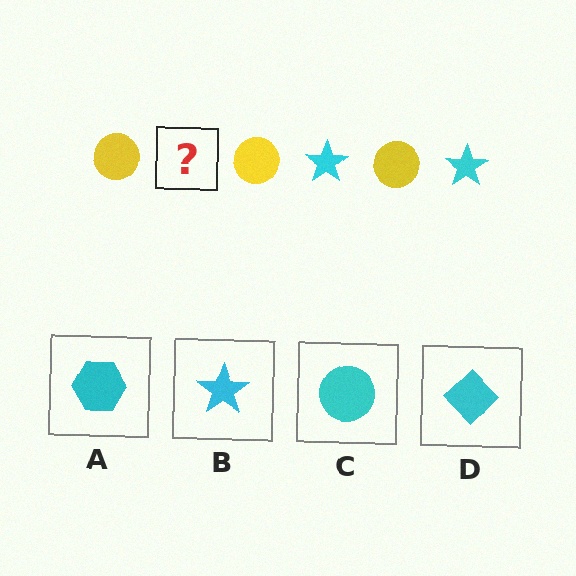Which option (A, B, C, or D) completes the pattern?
B.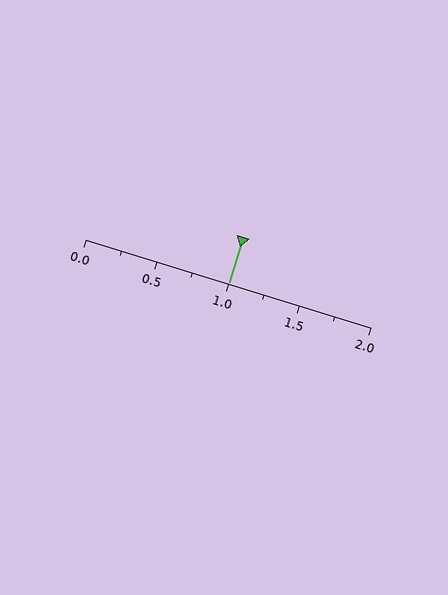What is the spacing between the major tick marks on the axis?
The major ticks are spaced 0.5 apart.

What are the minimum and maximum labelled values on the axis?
The axis runs from 0.0 to 2.0.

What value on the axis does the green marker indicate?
The marker indicates approximately 1.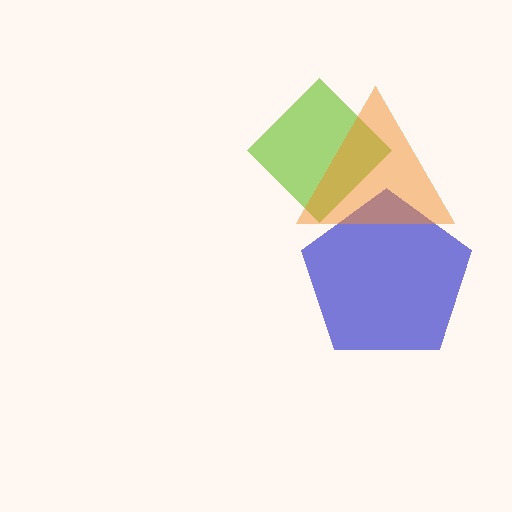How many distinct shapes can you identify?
There are 3 distinct shapes: a blue pentagon, a lime diamond, an orange triangle.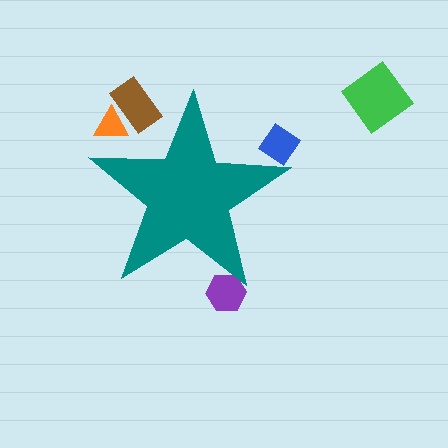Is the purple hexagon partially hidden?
Yes, the purple hexagon is partially hidden behind the teal star.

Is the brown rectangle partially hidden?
Yes, the brown rectangle is partially hidden behind the teal star.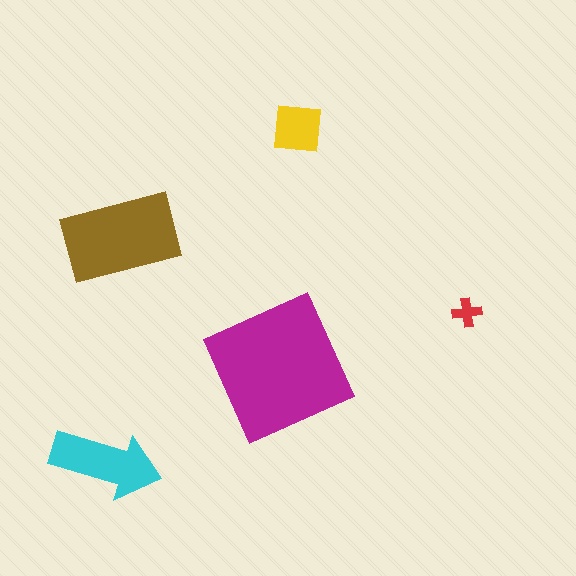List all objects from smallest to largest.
The red cross, the yellow square, the cyan arrow, the brown rectangle, the magenta square.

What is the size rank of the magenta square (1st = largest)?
1st.